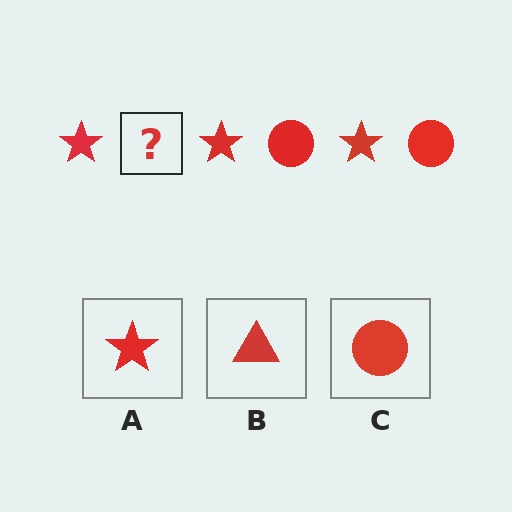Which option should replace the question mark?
Option C.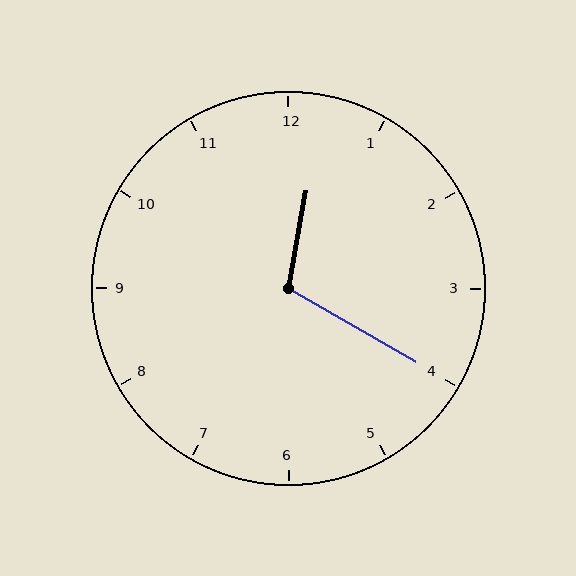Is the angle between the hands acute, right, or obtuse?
It is obtuse.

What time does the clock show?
12:20.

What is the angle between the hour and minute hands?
Approximately 110 degrees.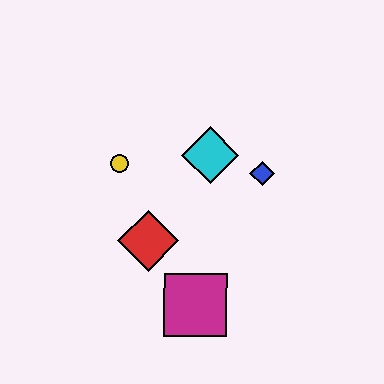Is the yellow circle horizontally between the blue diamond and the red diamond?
No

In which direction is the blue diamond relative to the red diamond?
The blue diamond is to the right of the red diamond.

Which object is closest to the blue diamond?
The cyan diamond is closest to the blue diamond.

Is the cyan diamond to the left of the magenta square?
No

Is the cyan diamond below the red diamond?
No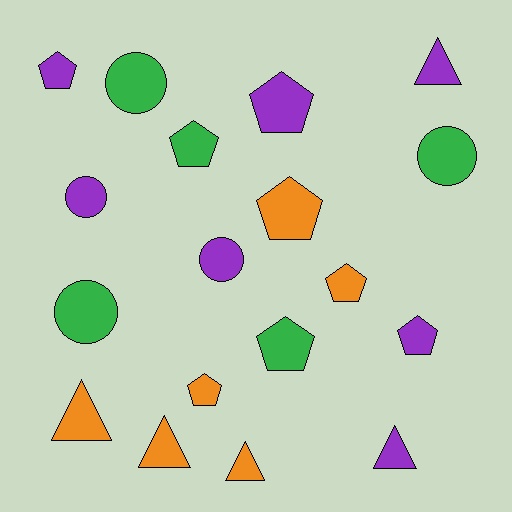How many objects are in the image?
There are 18 objects.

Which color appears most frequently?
Purple, with 7 objects.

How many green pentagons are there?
There are 2 green pentagons.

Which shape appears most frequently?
Pentagon, with 8 objects.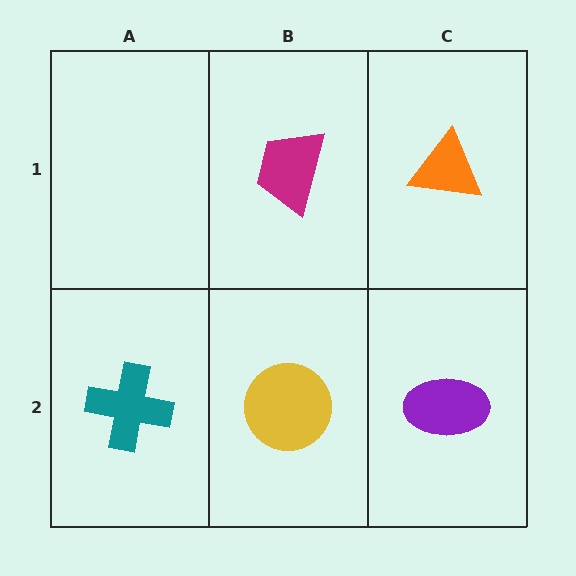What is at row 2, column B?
A yellow circle.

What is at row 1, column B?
A magenta trapezoid.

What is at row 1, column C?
An orange triangle.